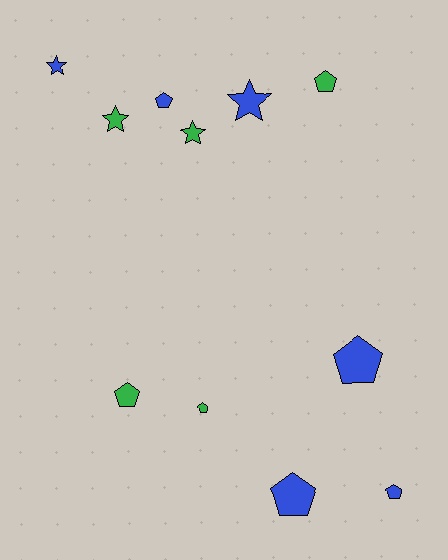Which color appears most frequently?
Blue, with 6 objects.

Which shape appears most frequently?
Pentagon, with 7 objects.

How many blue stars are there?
There are 2 blue stars.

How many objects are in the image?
There are 11 objects.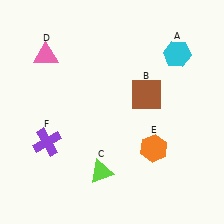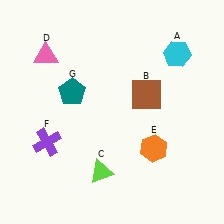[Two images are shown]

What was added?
A teal pentagon (G) was added in Image 2.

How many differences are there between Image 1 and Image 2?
There is 1 difference between the two images.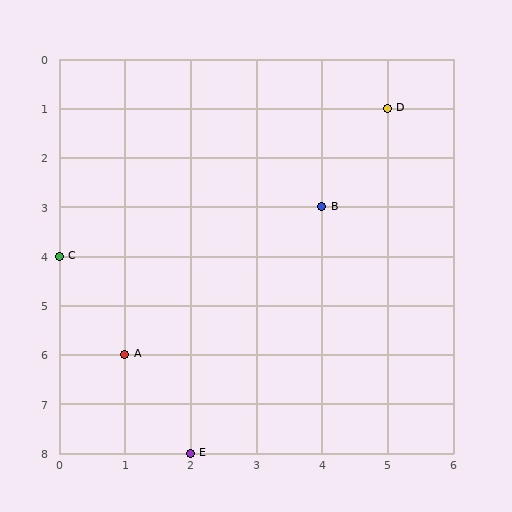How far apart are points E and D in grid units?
Points E and D are 3 columns and 7 rows apart (about 7.6 grid units diagonally).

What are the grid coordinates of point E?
Point E is at grid coordinates (2, 8).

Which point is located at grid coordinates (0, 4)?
Point C is at (0, 4).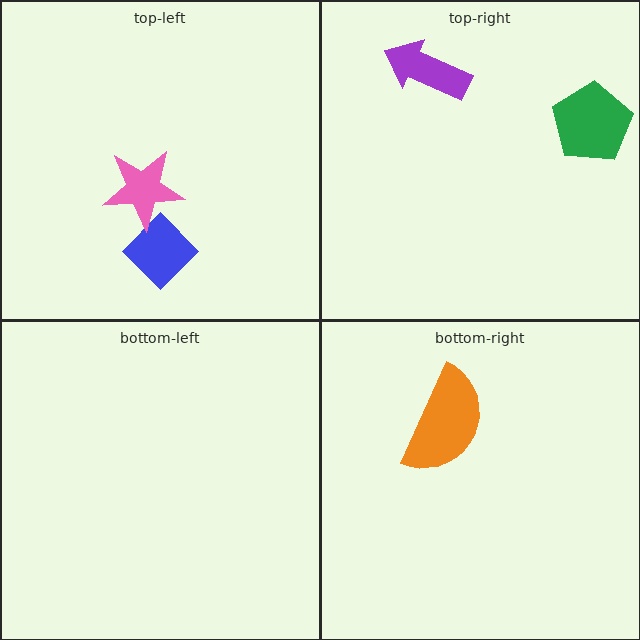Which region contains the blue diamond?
The top-left region.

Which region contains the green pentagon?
The top-right region.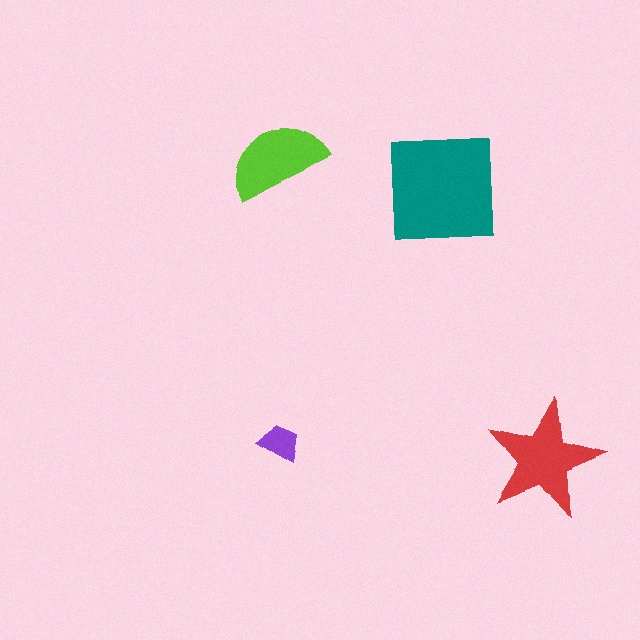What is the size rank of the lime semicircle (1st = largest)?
3rd.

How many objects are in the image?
There are 4 objects in the image.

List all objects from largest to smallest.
The teal square, the red star, the lime semicircle, the purple trapezoid.